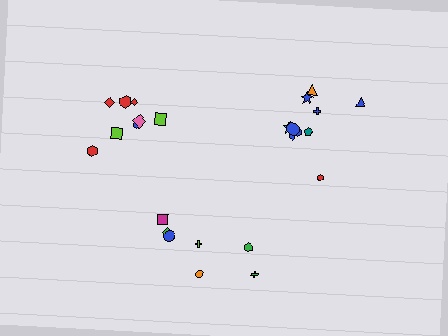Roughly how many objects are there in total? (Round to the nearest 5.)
Roughly 25 objects in total.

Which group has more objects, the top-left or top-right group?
The top-right group.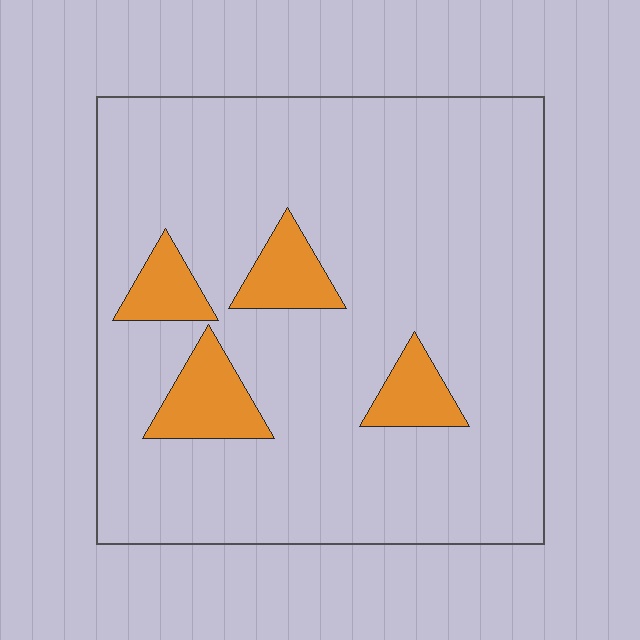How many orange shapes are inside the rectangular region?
4.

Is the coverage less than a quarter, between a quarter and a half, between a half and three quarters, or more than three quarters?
Less than a quarter.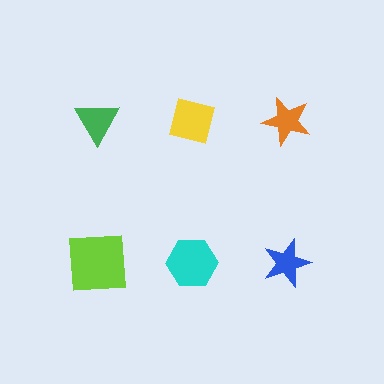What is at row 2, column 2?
A cyan hexagon.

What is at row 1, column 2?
A yellow square.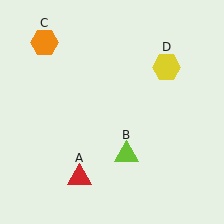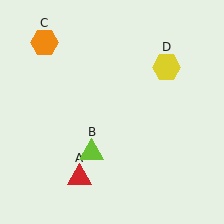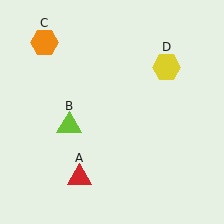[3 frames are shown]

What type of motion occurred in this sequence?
The lime triangle (object B) rotated clockwise around the center of the scene.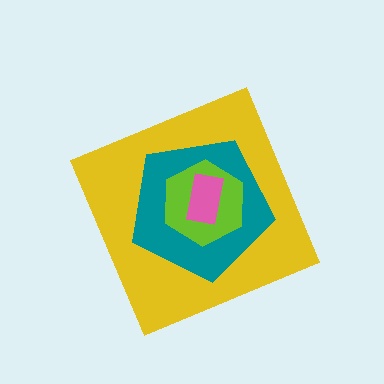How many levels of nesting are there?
4.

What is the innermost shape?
The pink rectangle.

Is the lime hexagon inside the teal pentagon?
Yes.